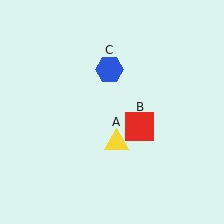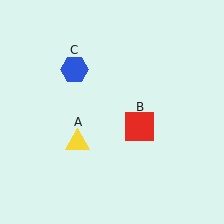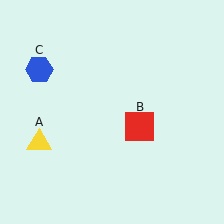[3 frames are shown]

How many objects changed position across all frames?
2 objects changed position: yellow triangle (object A), blue hexagon (object C).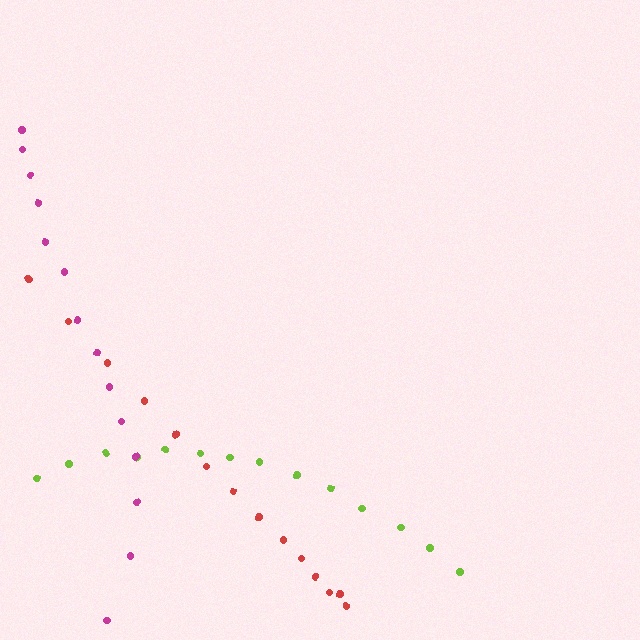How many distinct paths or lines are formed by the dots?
There are 3 distinct paths.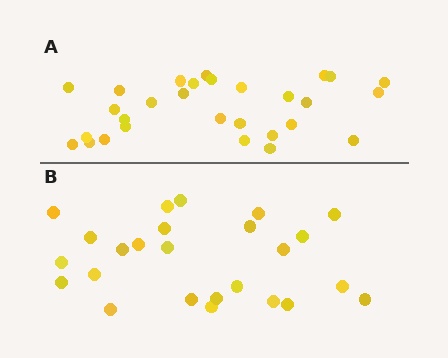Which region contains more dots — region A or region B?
Region A (the top region) has more dots.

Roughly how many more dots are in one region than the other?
Region A has about 4 more dots than region B.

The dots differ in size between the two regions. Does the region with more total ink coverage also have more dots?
No. Region B has more total ink coverage because its dots are larger, but region A actually contains more individual dots. Total area can be misleading — the number of items is what matters here.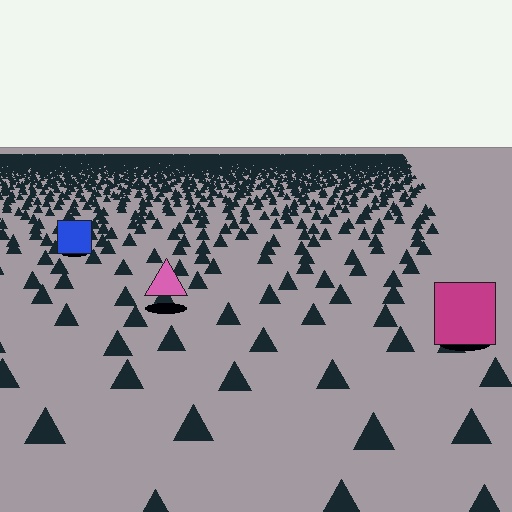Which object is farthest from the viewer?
The blue square is farthest from the viewer. It appears smaller and the ground texture around it is denser.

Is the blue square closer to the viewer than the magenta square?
No. The magenta square is closer — you can tell from the texture gradient: the ground texture is coarser near it.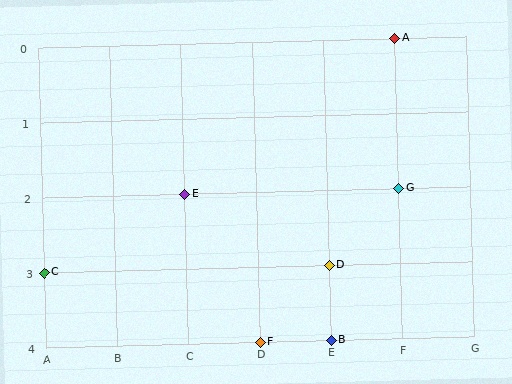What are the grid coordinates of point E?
Point E is at grid coordinates (C, 2).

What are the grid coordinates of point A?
Point A is at grid coordinates (F, 0).